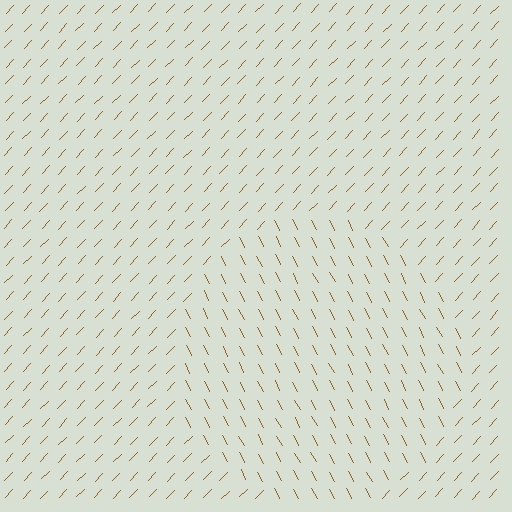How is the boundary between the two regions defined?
The boundary is defined purely by a change in line orientation (approximately 71 degrees difference). All lines are the same color and thickness.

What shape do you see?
I see a circle.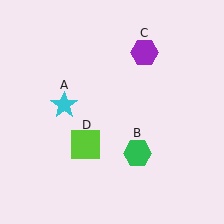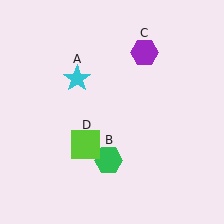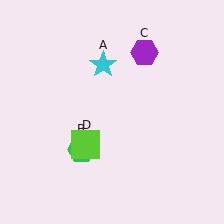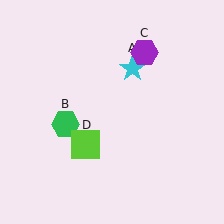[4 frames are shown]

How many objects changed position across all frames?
2 objects changed position: cyan star (object A), green hexagon (object B).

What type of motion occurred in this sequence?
The cyan star (object A), green hexagon (object B) rotated clockwise around the center of the scene.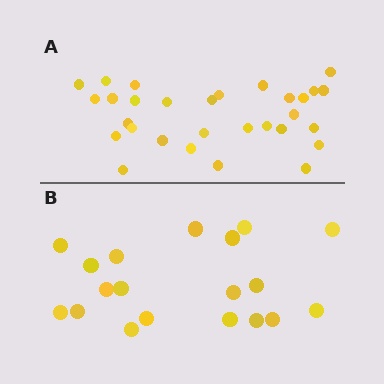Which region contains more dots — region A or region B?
Region A (the top region) has more dots.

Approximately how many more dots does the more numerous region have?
Region A has roughly 12 or so more dots than region B.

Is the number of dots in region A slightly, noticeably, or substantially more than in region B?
Region A has substantially more. The ratio is roughly 1.6 to 1.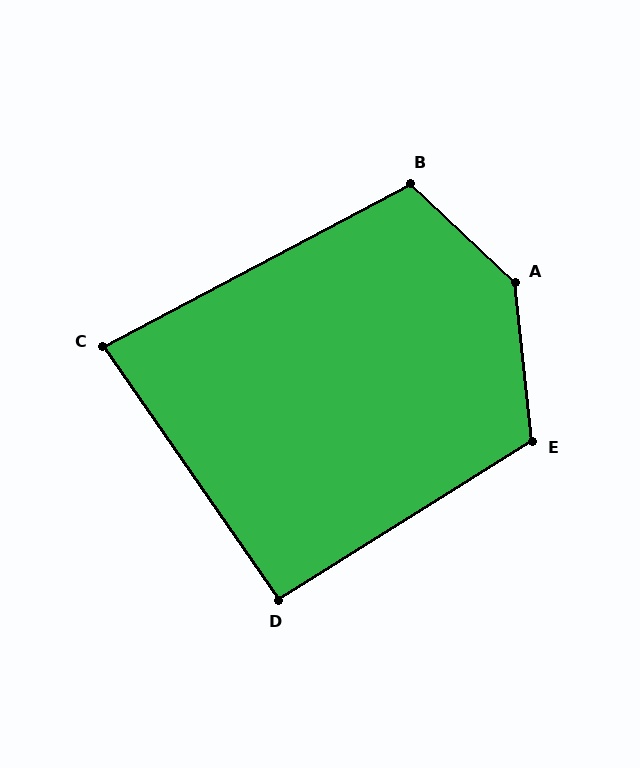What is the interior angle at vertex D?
Approximately 93 degrees (approximately right).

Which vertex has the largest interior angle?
A, at approximately 140 degrees.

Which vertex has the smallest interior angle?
C, at approximately 83 degrees.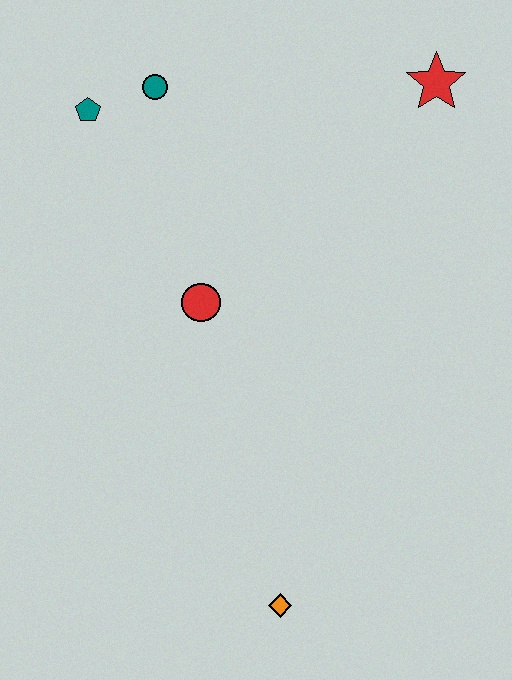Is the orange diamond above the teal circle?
No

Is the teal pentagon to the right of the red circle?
No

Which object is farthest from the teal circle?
The orange diamond is farthest from the teal circle.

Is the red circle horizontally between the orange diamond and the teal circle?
Yes